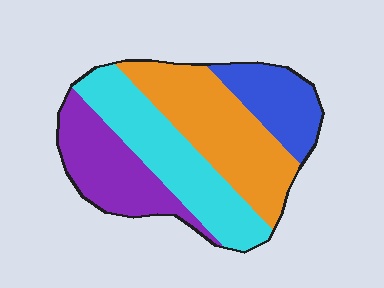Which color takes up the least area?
Blue, at roughly 15%.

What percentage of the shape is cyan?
Cyan takes up between a sixth and a third of the shape.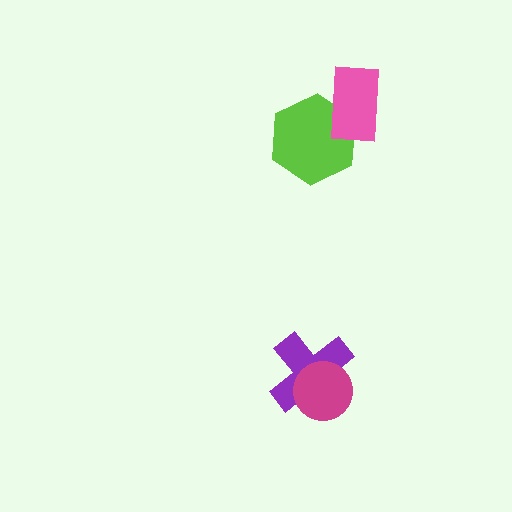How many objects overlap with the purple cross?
1 object overlaps with the purple cross.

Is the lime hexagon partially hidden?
Yes, it is partially covered by another shape.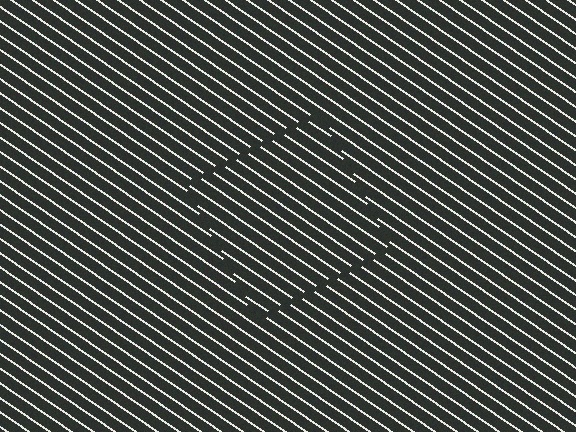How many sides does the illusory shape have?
4 sides — the line-ends trace a square.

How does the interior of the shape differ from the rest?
The interior of the shape contains the same grating, shifted by half a period — the contour is defined by the phase discontinuity where line-ends from the inner and outer gratings abut.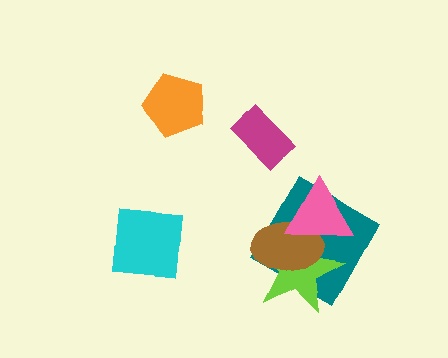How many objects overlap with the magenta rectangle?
0 objects overlap with the magenta rectangle.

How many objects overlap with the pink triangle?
3 objects overlap with the pink triangle.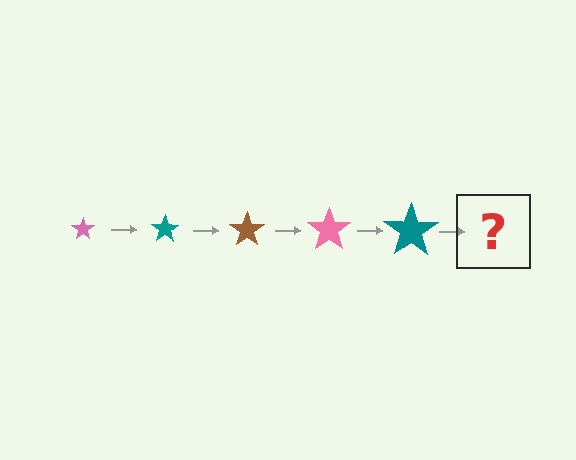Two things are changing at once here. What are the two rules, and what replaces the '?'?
The two rules are that the star grows larger each step and the color cycles through pink, teal, and brown. The '?' should be a brown star, larger than the previous one.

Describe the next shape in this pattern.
It should be a brown star, larger than the previous one.